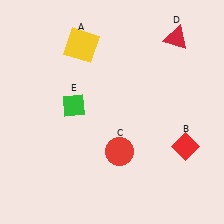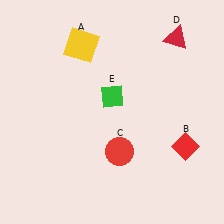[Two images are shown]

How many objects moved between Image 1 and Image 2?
1 object moved between the two images.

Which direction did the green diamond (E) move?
The green diamond (E) moved right.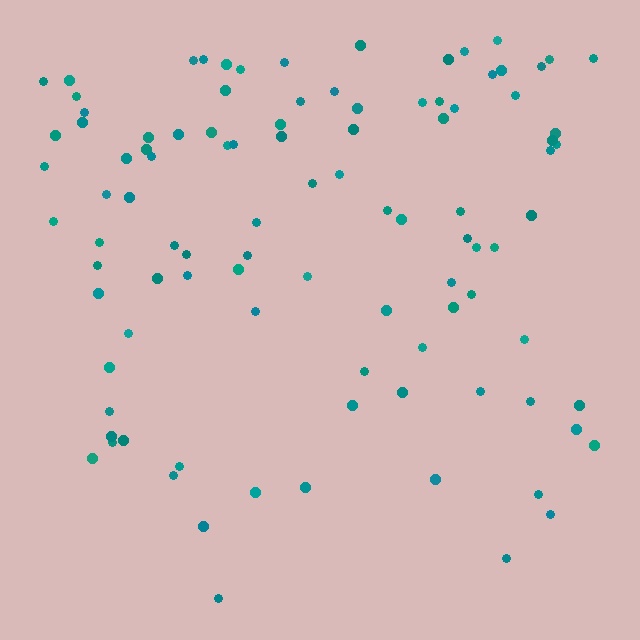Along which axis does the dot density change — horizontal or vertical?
Vertical.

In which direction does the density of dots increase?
From bottom to top, with the top side densest.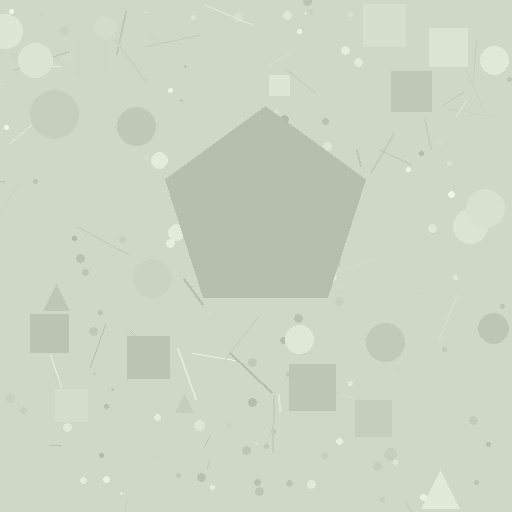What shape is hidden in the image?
A pentagon is hidden in the image.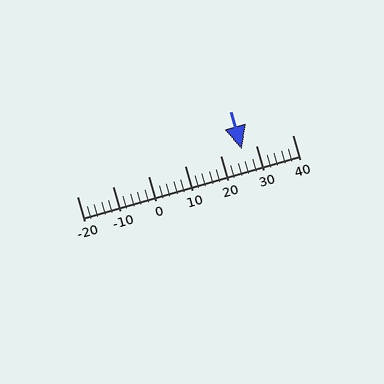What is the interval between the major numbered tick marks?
The major tick marks are spaced 10 units apart.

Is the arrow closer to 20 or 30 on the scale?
The arrow is closer to 30.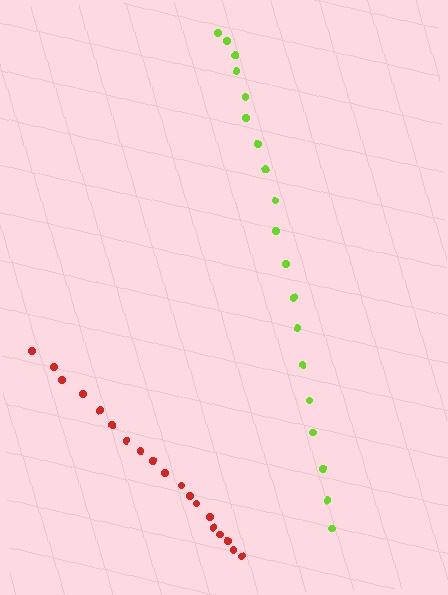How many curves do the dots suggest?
There are 2 distinct paths.